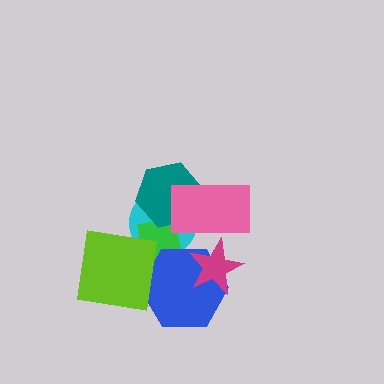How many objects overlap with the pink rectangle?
3 objects overlap with the pink rectangle.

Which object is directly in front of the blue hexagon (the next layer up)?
The magenta star is directly in front of the blue hexagon.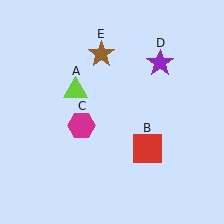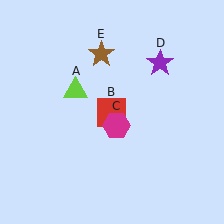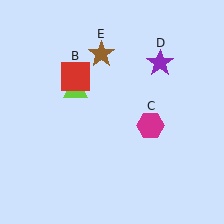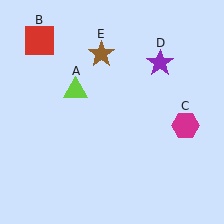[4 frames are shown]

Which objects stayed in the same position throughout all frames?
Lime triangle (object A) and purple star (object D) and brown star (object E) remained stationary.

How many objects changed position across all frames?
2 objects changed position: red square (object B), magenta hexagon (object C).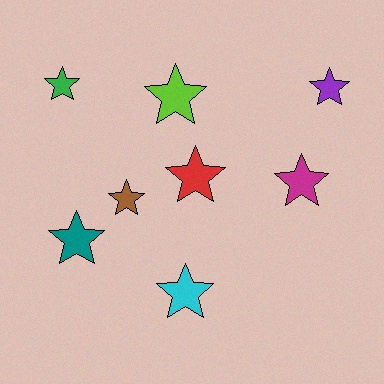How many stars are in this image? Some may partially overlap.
There are 8 stars.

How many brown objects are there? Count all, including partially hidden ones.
There is 1 brown object.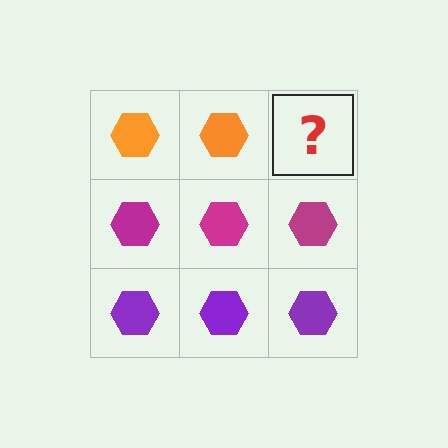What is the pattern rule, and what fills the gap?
The rule is that each row has a consistent color. The gap should be filled with an orange hexagon.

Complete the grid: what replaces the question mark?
The question mark should be replaced with an orange hexagon.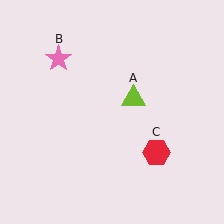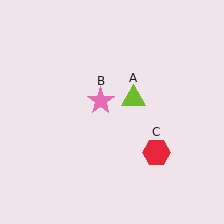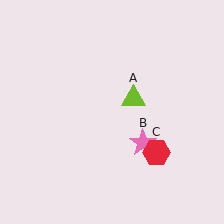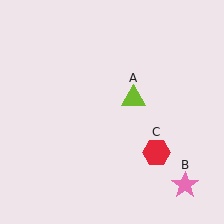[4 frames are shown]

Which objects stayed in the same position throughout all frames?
Lime triangle (object A) and red hexagon (object C) remained stationary.